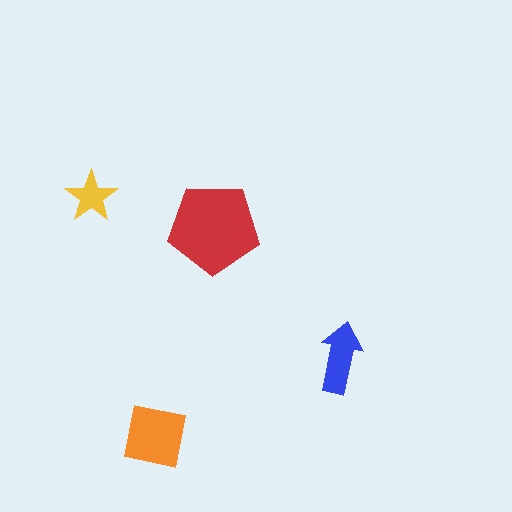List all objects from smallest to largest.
The yellow star, the blue arrow, the orange square, the red pentagon.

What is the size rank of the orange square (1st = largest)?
2nd.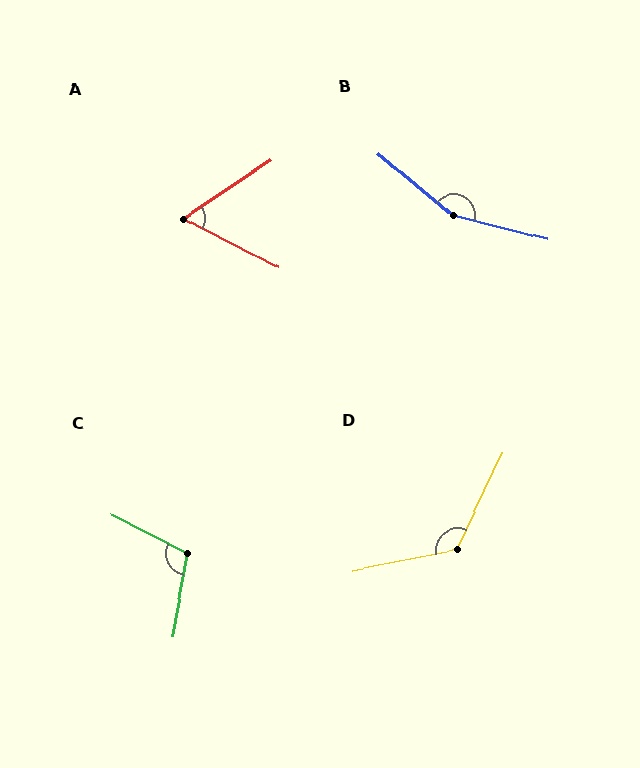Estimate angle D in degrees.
Approximately 127 degrees.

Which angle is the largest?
B, at approximately 154 degrees.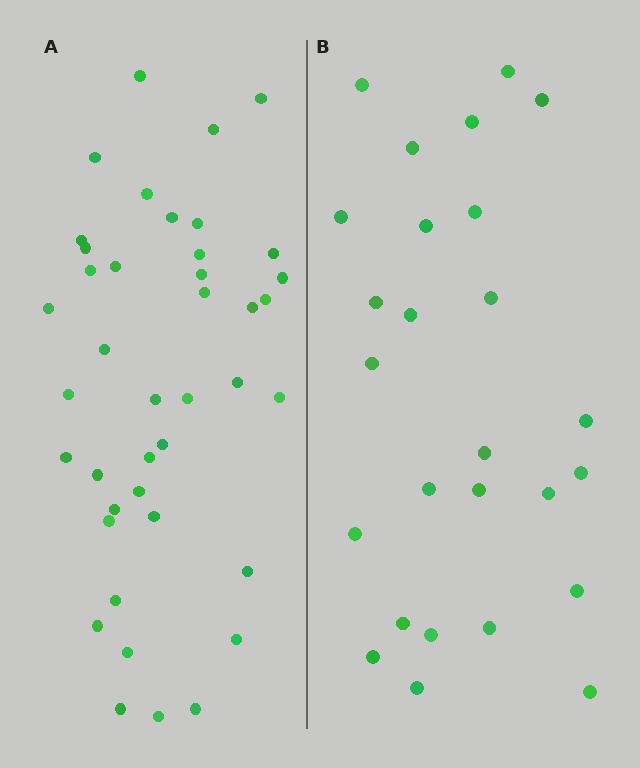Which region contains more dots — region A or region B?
Region A (the left region) has more dots.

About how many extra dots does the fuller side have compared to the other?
Region A has approximately 15 more dots than region B.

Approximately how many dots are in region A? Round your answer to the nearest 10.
About 40 dots. (The exact count is 41, which rounds to 40.)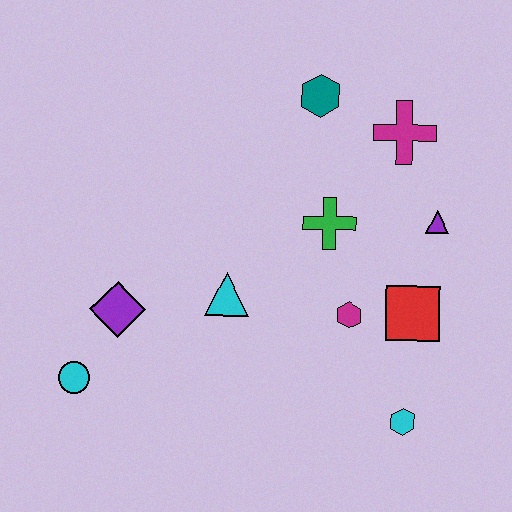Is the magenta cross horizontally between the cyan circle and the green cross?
No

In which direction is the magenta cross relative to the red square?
The magenta cross is above the red square.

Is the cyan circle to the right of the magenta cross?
No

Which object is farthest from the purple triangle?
The cyan circle is farthest from the purple triangle.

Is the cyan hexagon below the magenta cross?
Yes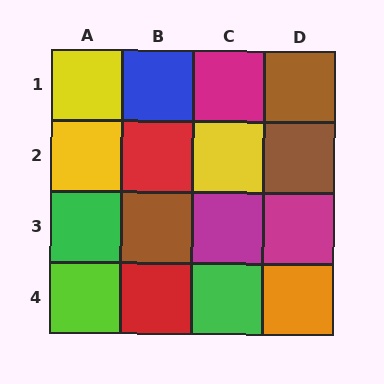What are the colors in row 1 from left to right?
Yellow, blue, magenta, brown.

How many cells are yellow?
3 cells are yellow.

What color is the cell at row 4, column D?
Orange.